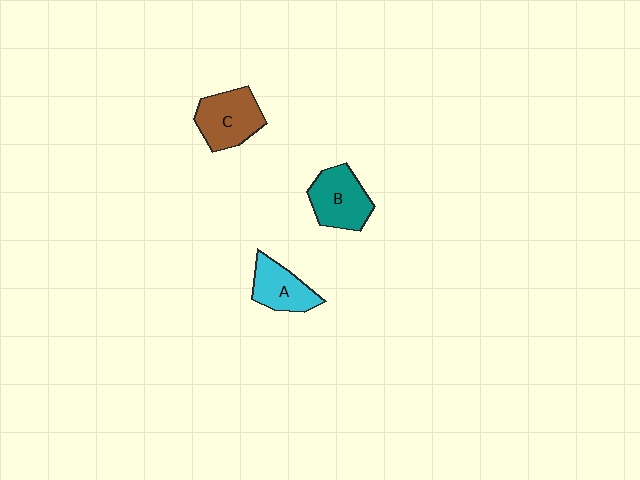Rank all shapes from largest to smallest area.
From largest to smallest: C (brown), B (teal), A (cyan).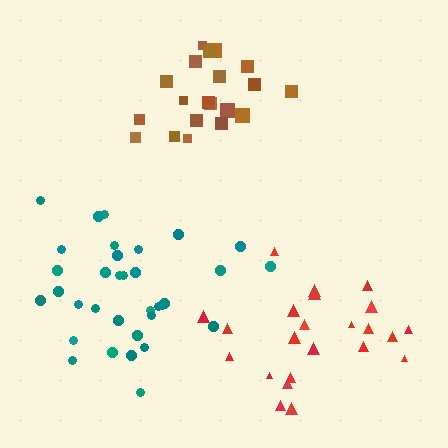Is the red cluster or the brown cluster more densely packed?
Brown.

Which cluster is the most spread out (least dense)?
Red.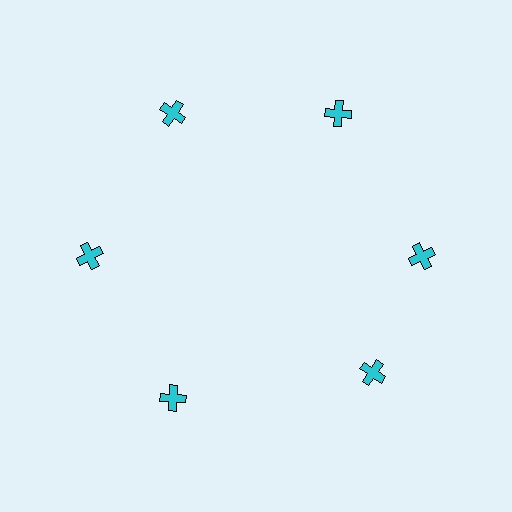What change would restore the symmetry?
The symmetry would be restored by rotating it back into even spacing with its neighbors so that all 6 crosses sit at equal angles and equal distance from the center.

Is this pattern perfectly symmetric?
No. The 6 cyan crosses are arranged in a ring, but one element near the 5 o'clock position is rotated out of alignment along the ring, breaking the 6-fold rotational symmetry.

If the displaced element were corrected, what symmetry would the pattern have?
It would have 6-fold rotational symmetry — the pattern would map onto itself every 60 degrees.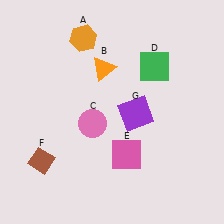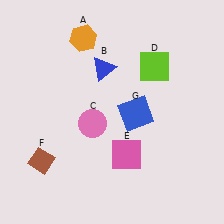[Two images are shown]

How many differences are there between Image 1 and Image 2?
There are 3 differences between the two images.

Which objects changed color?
B changed from orange to blue. D changed from green to lime. G changed from purple to blue.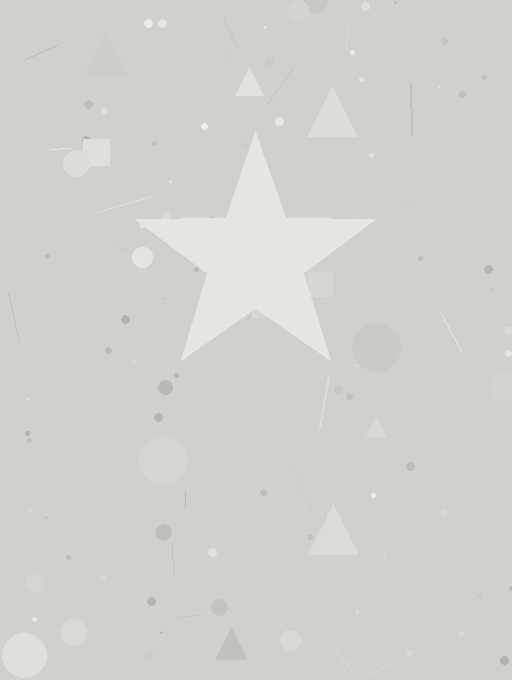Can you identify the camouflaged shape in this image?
The camouflaged shape is a star.